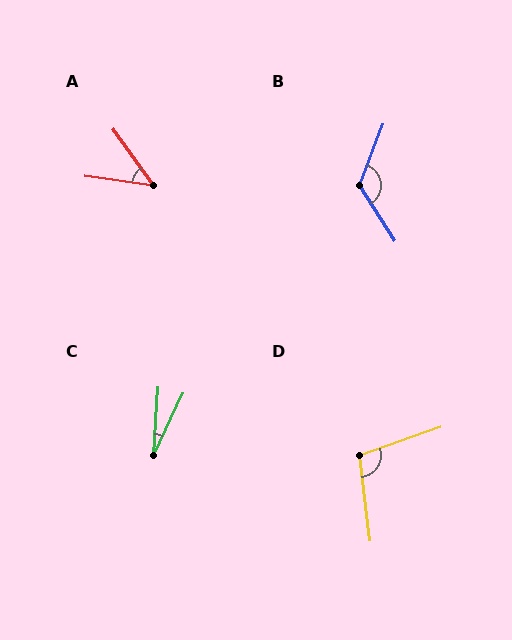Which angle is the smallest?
C, at approximately 22 degrees.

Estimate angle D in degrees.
Approximately 102 degrees.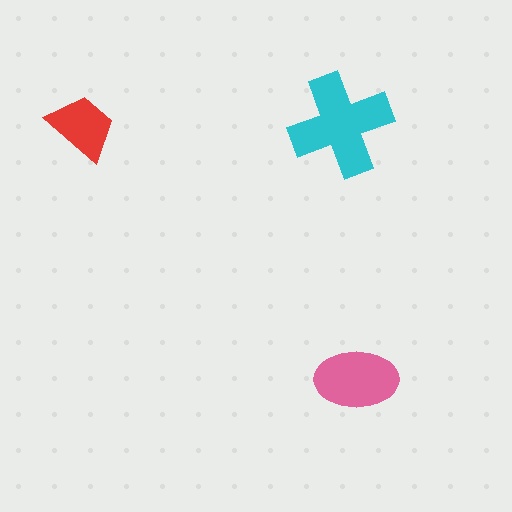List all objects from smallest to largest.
The red trapezoid, the pink ellipse, the cyan cross.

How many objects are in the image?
There are 3 objects in the image.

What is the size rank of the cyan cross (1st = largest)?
1st.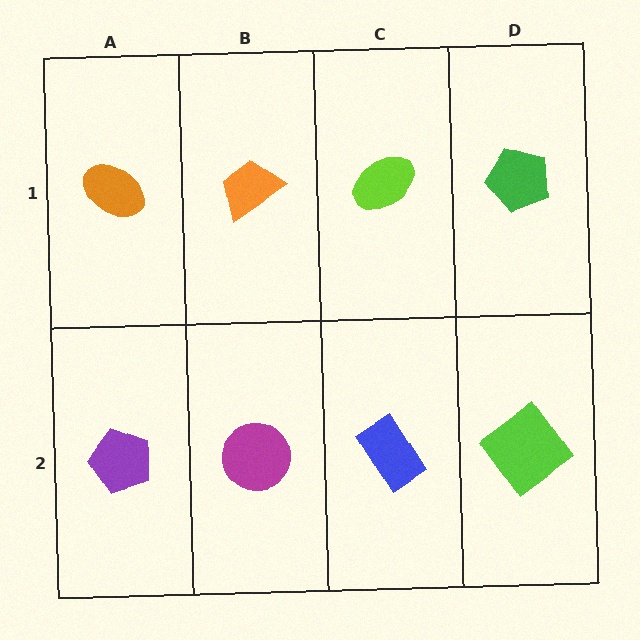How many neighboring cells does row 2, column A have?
2.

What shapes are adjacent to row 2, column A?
An orange ellipse (row 1, column A), a magenta circle (row 2, column B).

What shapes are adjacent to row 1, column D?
A lime diamond (row 2, column D), a lime ellipse (row 1, column C).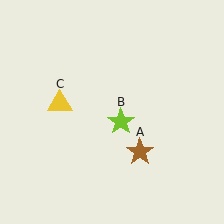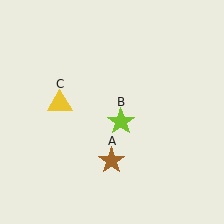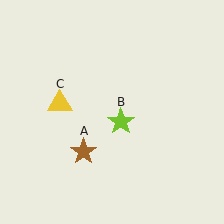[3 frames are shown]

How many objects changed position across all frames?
1 object changed position: brown star (object A).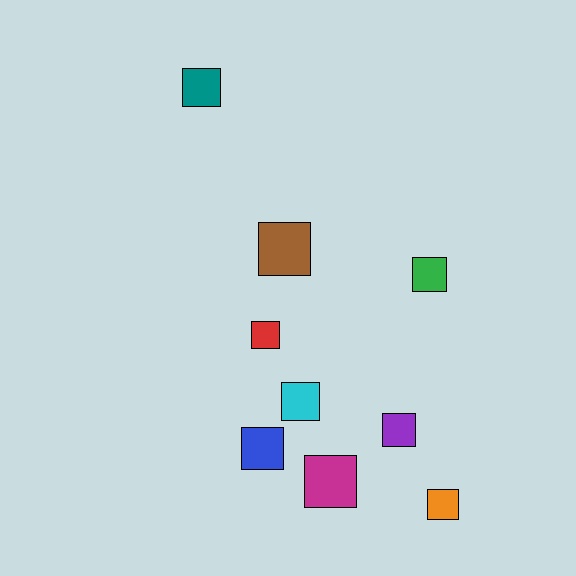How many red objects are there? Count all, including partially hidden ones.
There is 1 red object.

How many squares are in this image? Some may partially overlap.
There are 9 squares.